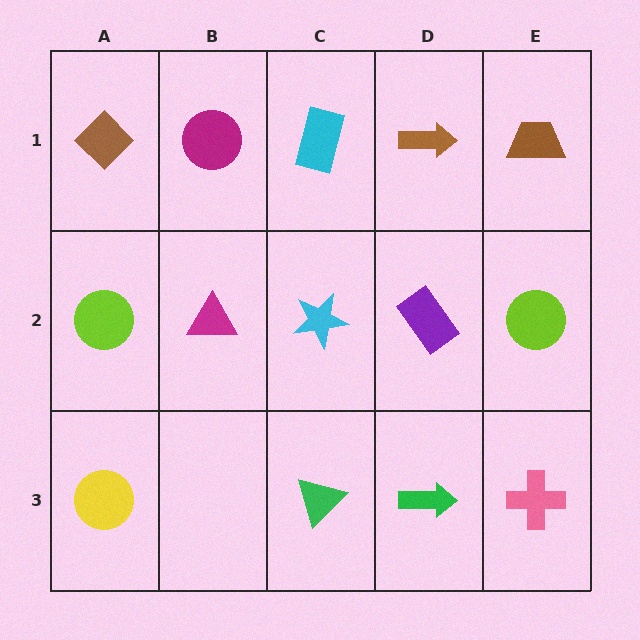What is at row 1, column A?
A brown diamond.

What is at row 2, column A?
A lime circle.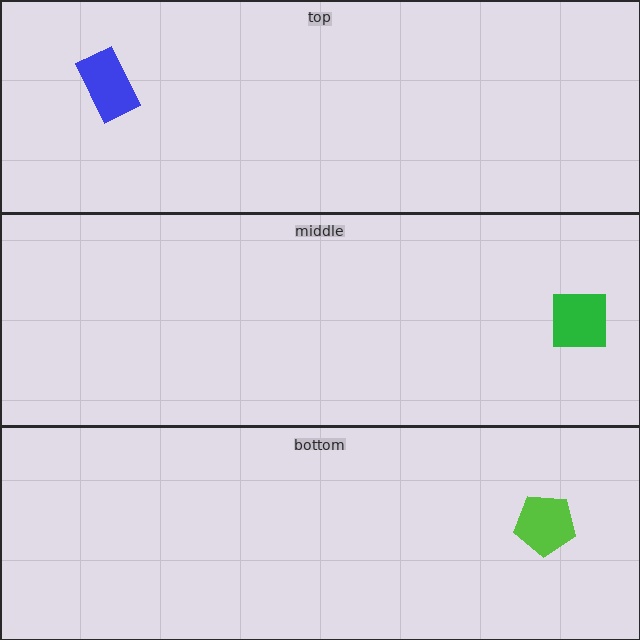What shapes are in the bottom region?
The lime pentagon.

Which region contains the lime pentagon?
The bottom region.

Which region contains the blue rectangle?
The top region.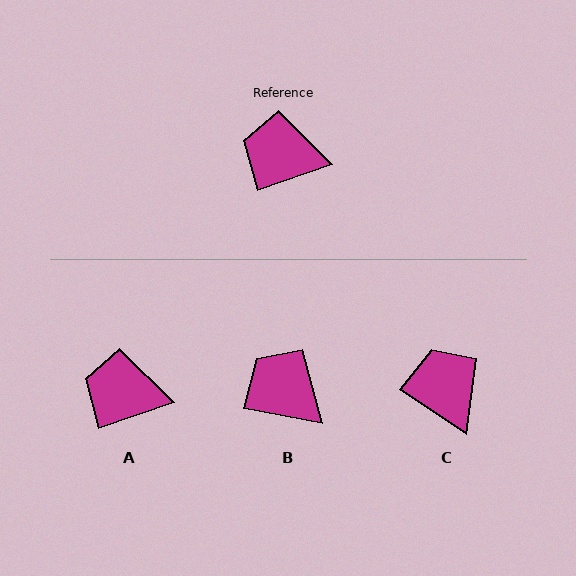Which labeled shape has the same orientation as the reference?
A.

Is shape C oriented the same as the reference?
No, it is off by about 53 degrees.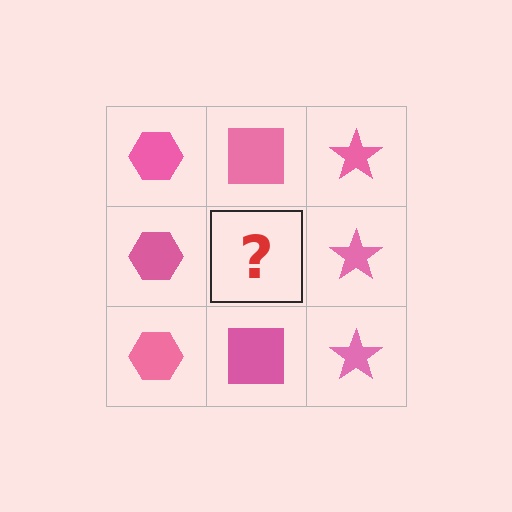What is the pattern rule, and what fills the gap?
The rule is that each column has a consistent shape. The gap should be filled with a pink square.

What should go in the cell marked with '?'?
The missing cell should contain a pink square.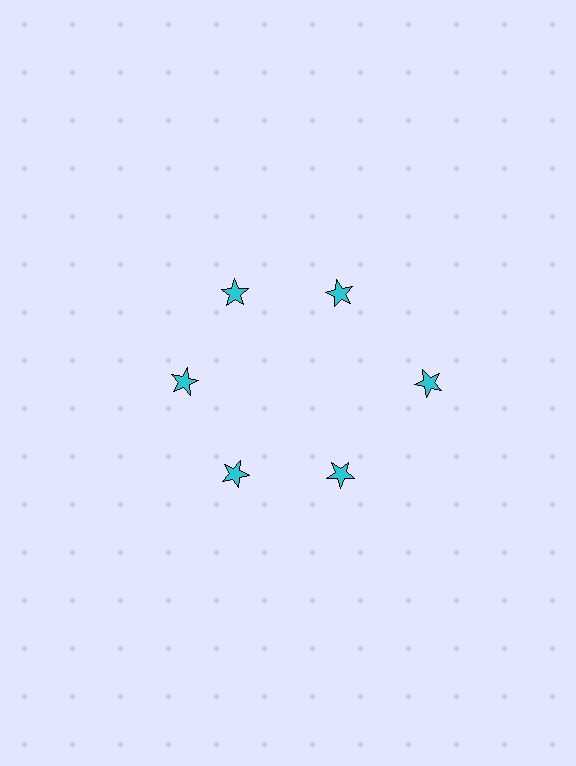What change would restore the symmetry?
The symmetry would be restored by moving it inward, back onto the ring so that all 6 stars sit at equal angles and equal distance from the center.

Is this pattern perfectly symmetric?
No. The 6 cyan stars are arranged in a ring, but one element near the 3 o'clock position is pushed outward from the center, breaking the 6-fold rotational symmetry.